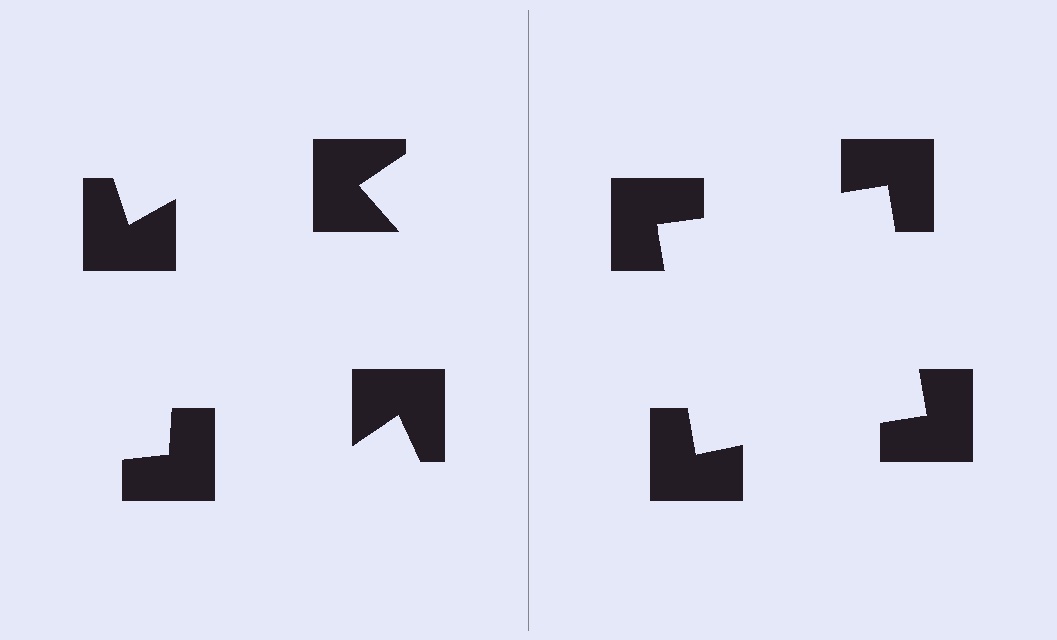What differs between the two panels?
The notched squares are positioned identically on both sides; only the wedge orientations differ. On the right they align to a square; on the left they are misaligned.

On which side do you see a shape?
An illusory square appears on the right side. On the left side the wedge cuts are rotated, so no coherent shape forms.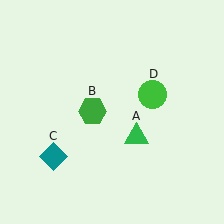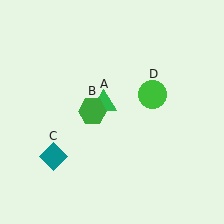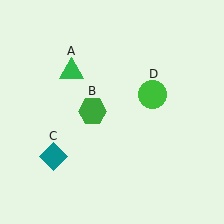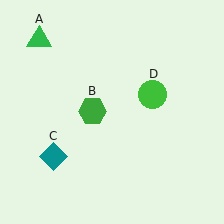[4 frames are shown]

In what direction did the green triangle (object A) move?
The green triangle (object A) moved up and to the left.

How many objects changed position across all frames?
1 object changed position: green triangle (object A).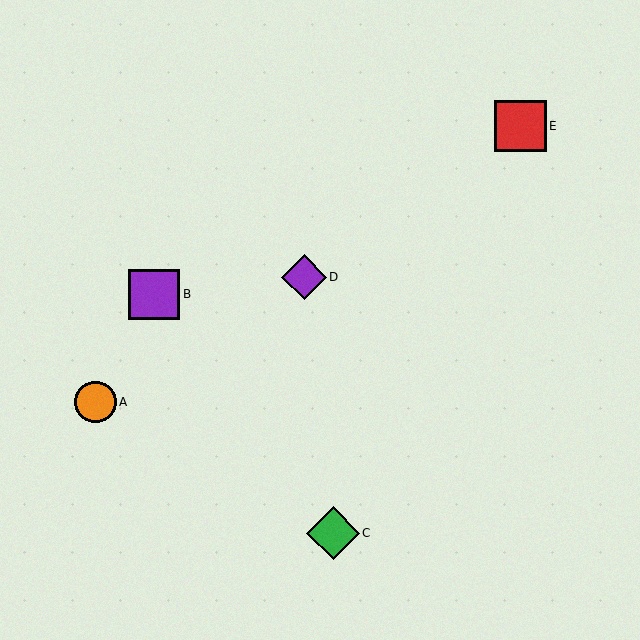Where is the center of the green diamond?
The center of the green diamond is at (333, 533).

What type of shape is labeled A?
Shape A is an orange circle.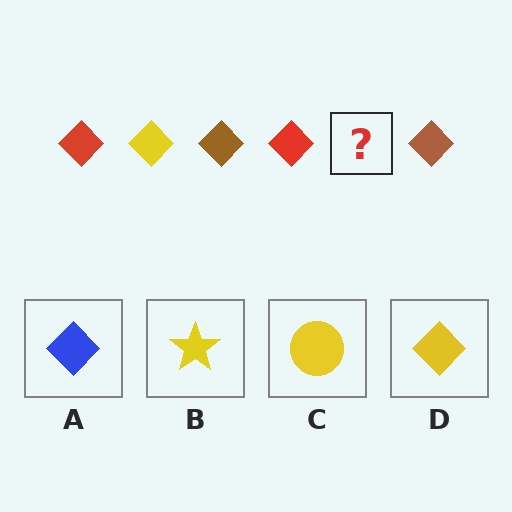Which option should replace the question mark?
Option D.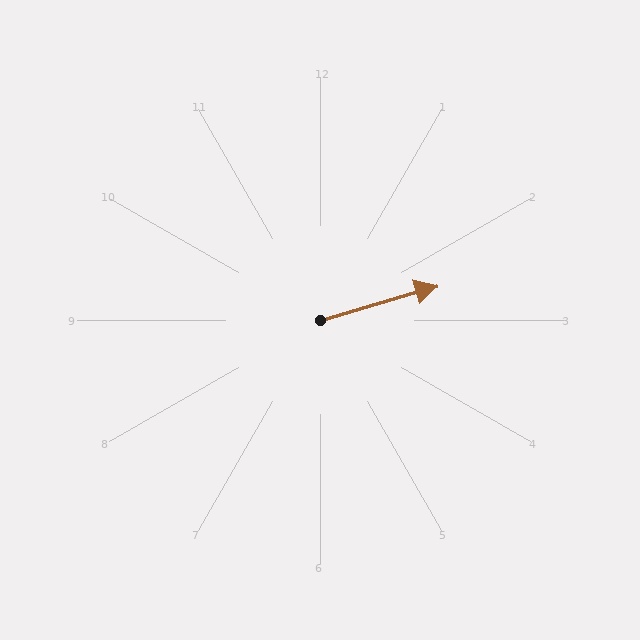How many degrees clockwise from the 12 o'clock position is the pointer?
Approximately 74 degrees.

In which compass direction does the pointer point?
East.